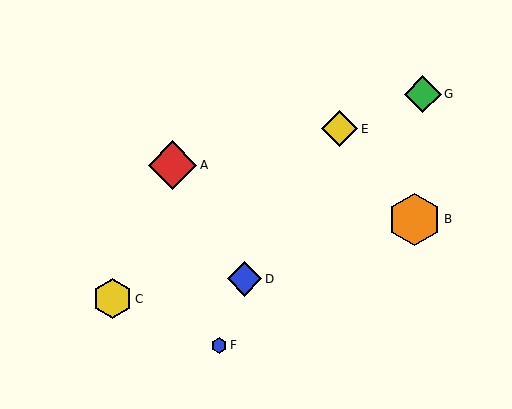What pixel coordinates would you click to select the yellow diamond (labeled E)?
Click at (340, 129) to select the yellow diamond E.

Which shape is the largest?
The orange hexagon (labeled B) is the largest.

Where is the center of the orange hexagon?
The center of the orange hexagon is at (414, 219).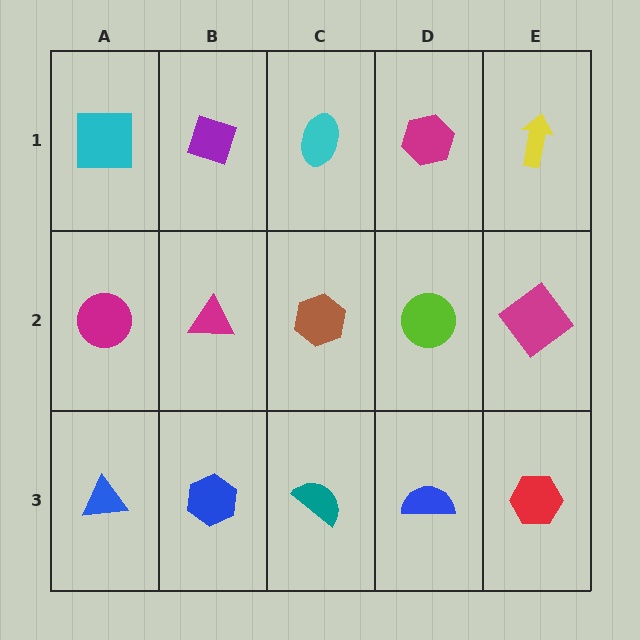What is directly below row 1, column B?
A magenta triangle.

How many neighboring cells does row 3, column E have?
2.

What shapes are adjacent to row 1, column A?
A magenta circle (row 2, column A), a purple diamond (row 1, column B).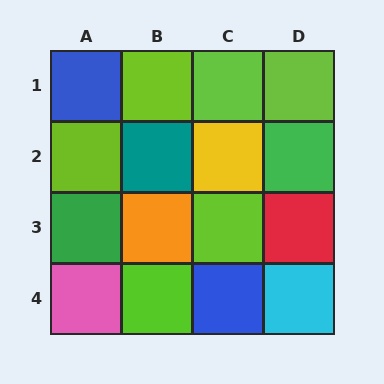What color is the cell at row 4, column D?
Cyan.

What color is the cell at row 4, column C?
Blue.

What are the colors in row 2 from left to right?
Lime, teal, yellow, green.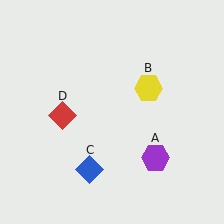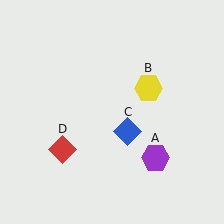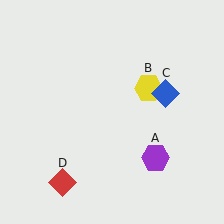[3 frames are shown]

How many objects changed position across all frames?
2 objects changed position: blue diamond (object C), red diamond (object D).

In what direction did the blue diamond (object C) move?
The blue diamond (object C) moved up and to the right.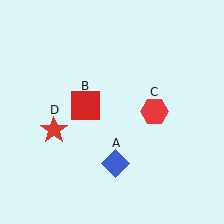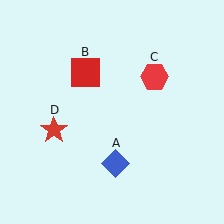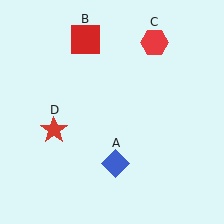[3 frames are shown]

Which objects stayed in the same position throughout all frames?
Blue diamond (object A) and red star (object D) remained stationary.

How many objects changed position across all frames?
2 objects changed position: red square (object B), red hexagon (object C).